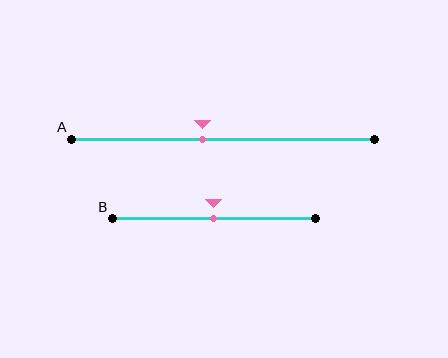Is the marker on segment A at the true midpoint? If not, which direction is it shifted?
No, the marker on segment A is shifted to the left by about 7% of the segment length.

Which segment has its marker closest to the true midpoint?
Segment B has its marker closest to the true midpoint.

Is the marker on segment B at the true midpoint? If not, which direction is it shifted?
Yes, the marker on segment B is at the true midpoint.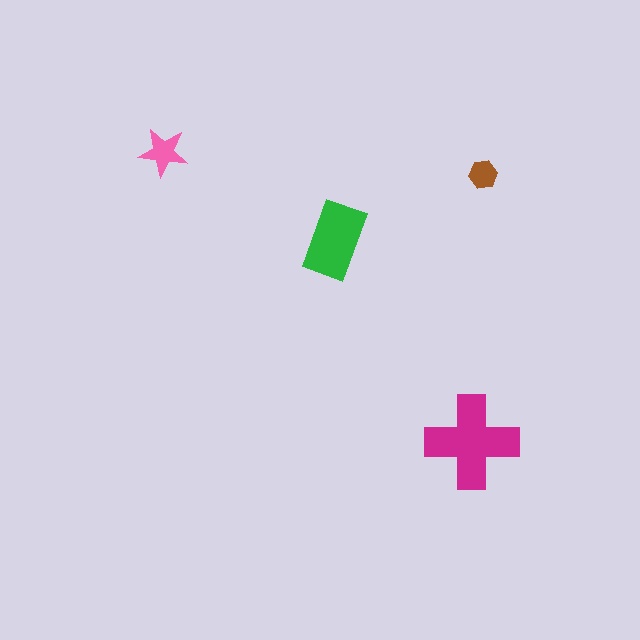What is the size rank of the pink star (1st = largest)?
3rd.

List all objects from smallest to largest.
The brown hexagon, the pink star, the green rectangle, the magenta cross.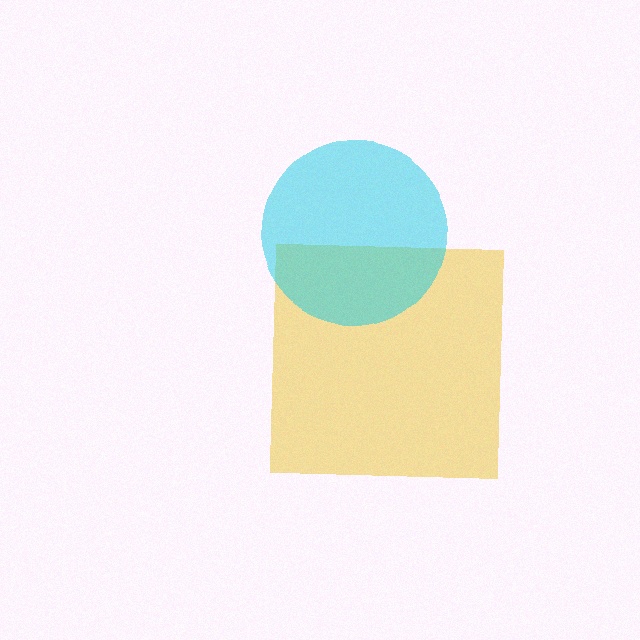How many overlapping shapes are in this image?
There are 2 overlapping shapes in the image.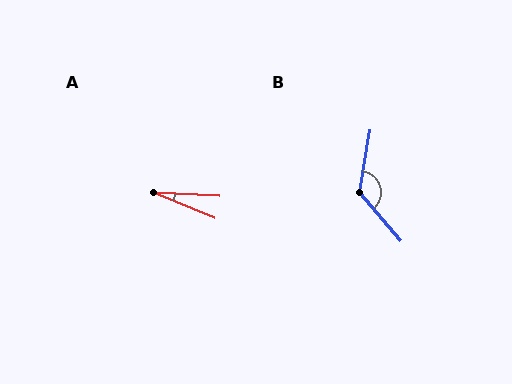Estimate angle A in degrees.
Approximately 19 degrees.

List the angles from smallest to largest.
A (19°), B (129°).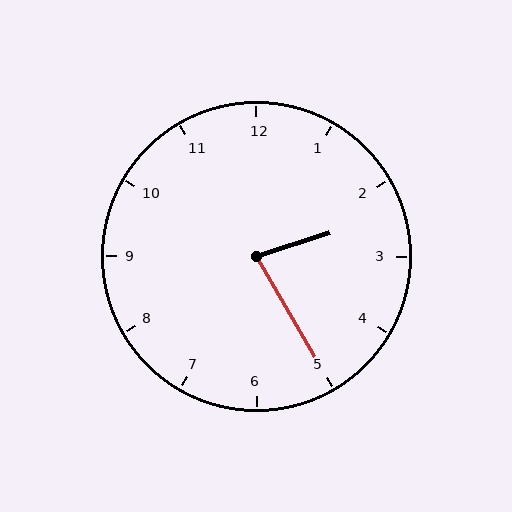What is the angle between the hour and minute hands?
Approximately 78 degrees.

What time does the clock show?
2:25.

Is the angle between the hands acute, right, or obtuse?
It is acute.